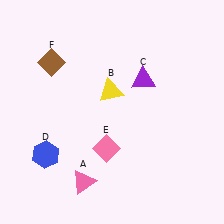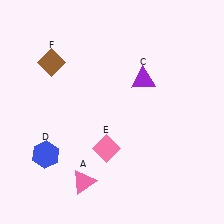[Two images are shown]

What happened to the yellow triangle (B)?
The yellow triangle (B) was removed in Image 2. It was in the top-left area of Image 1.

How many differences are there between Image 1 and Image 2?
There is 1 difference between the two images.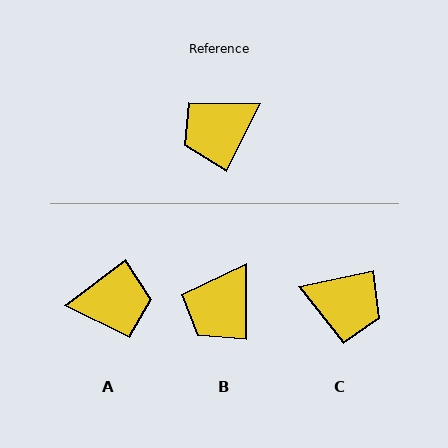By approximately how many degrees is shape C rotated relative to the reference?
Approximately 129 degrees counter-clockwise.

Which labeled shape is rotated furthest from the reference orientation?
A, about 155 degrees away.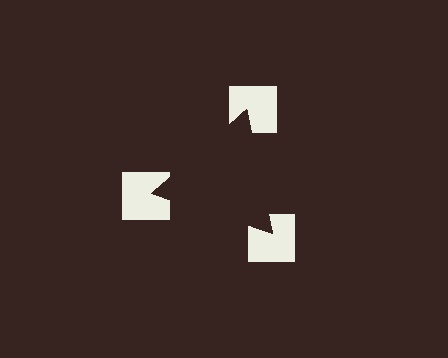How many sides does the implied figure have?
3 sides.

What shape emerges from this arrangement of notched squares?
An illusory triangle — its edges are inferred from the aligned wedge cuts in the notched squares, not physically drawn.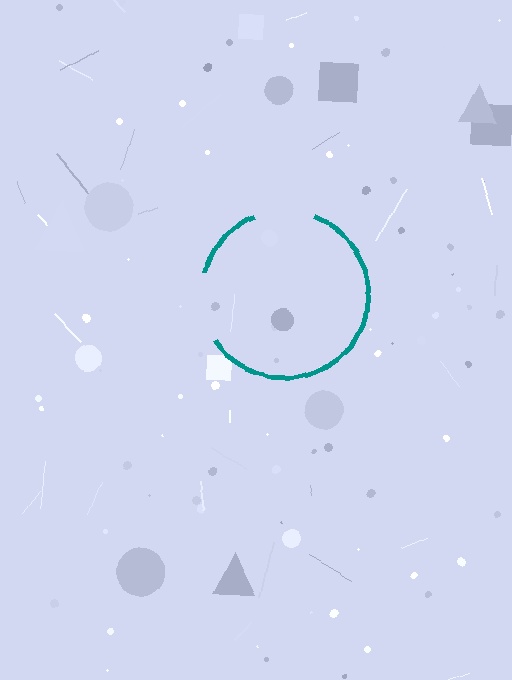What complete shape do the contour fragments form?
The contour fragments form a circle.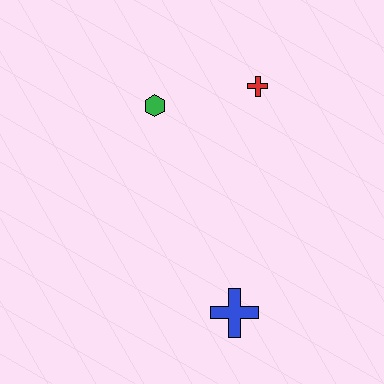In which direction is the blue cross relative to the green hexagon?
The blue cross is below the green hexagon.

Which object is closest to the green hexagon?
The red cross is closest to the green hexagon.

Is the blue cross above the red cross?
No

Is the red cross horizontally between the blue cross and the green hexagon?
No